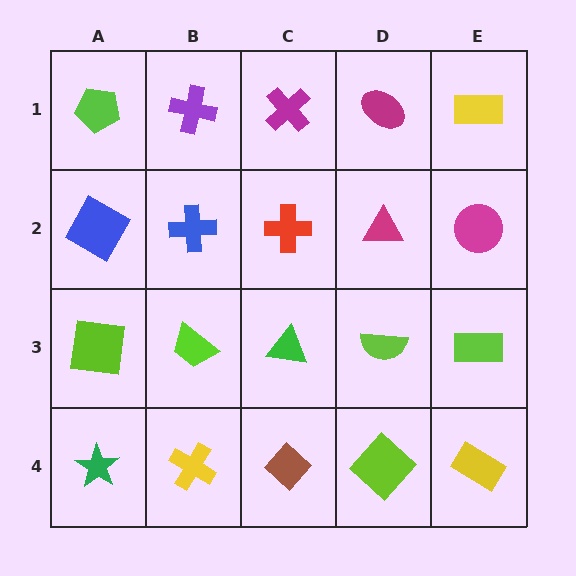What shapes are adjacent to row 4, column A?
A lime square (row 3, column A), a yellow cross (row 4, column B).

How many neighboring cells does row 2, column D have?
4.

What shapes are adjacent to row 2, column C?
A magenta cross (row 1, column C), a green triangle (row 3, column C), a blue cross (row 2, column B), a magenta triangle (row 2, column D).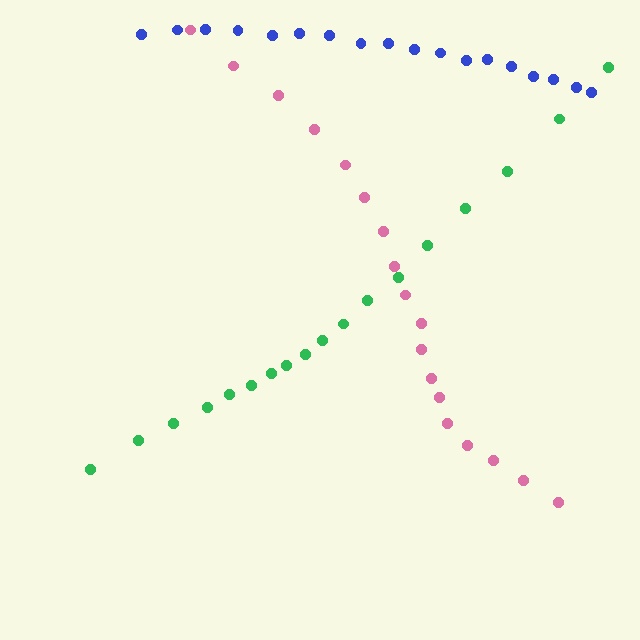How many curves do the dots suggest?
There are 3 distinct paths.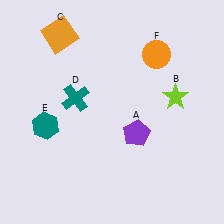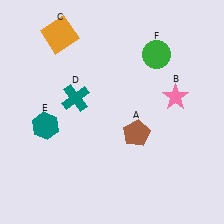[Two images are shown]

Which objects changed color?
A changed from purple to brown. B changed from lime to pink. F changed from orange to green.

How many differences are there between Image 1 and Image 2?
There are 3 differences between the two images.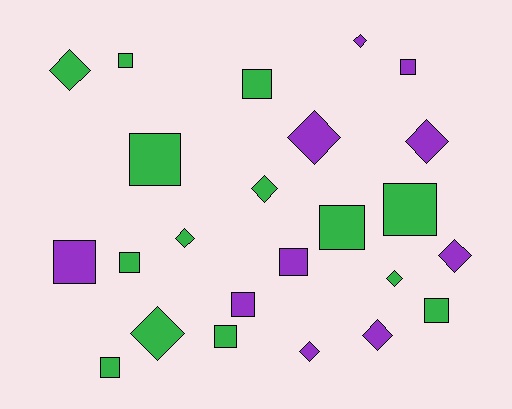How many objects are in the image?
There are 24 objects.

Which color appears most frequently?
Green, with 14 objects.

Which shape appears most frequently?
Square, with 13 objects.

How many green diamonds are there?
There are 5 green diamonds.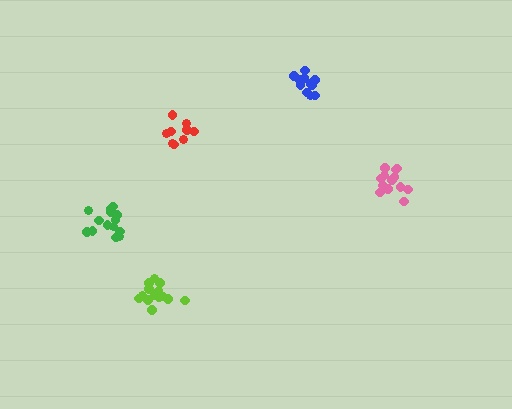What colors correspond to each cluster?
The clusters are colored: blue, green, lime, red, pink.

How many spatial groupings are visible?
There are 5 spatial groupings.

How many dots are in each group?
Group 1: 11 dots, Group 2: 15 dots, Group 3: 15 dots, Group 4: 9 dots, Group 5: 13 dots (63 total).